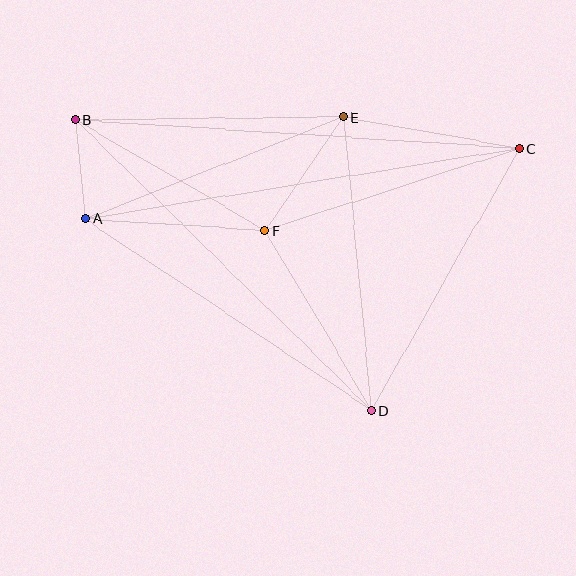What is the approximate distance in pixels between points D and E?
The distance between D and E is approximately 295 pixels.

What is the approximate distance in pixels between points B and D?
The distance between B and D is approximately 415 pixels.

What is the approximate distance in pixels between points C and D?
The distance between C and D is approximately 301 pixels.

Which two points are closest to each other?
Points A and B are closest to each other.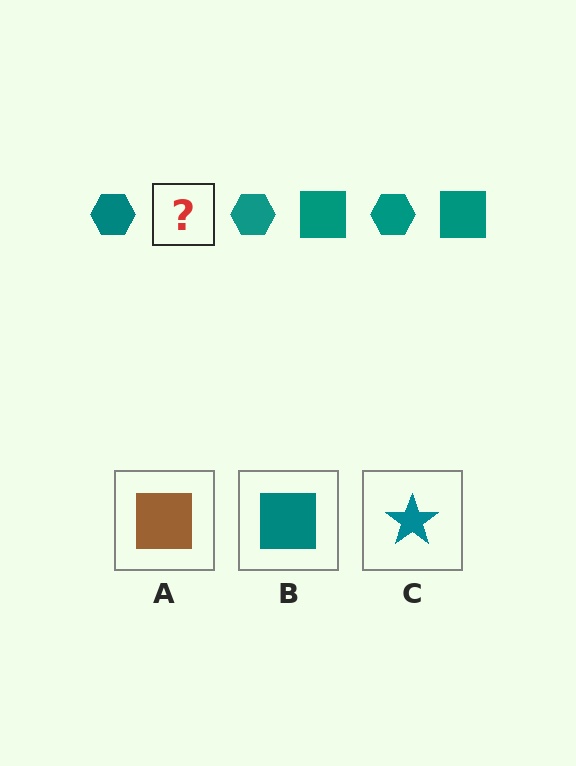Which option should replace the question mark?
Option B.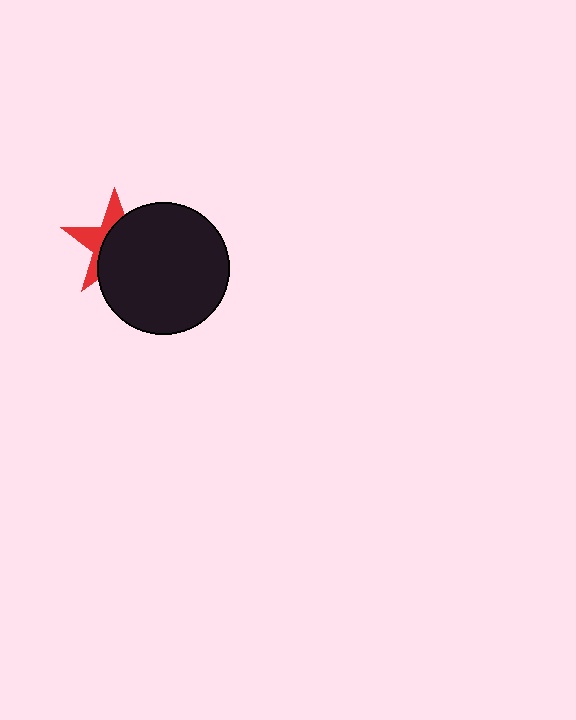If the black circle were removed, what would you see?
You would see the complete red star.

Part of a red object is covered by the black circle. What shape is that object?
It is a star.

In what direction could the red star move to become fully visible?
The red star could move left. That would shift it out from behind the black circle entirely.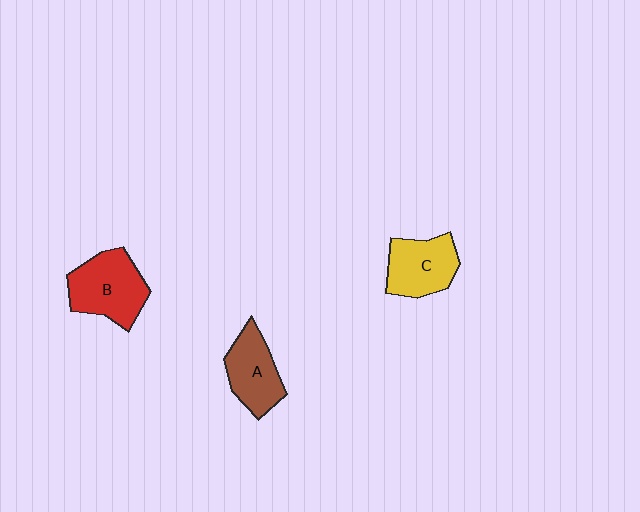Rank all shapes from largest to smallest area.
From largest to smallest: B (red), C (yellow), A (brown).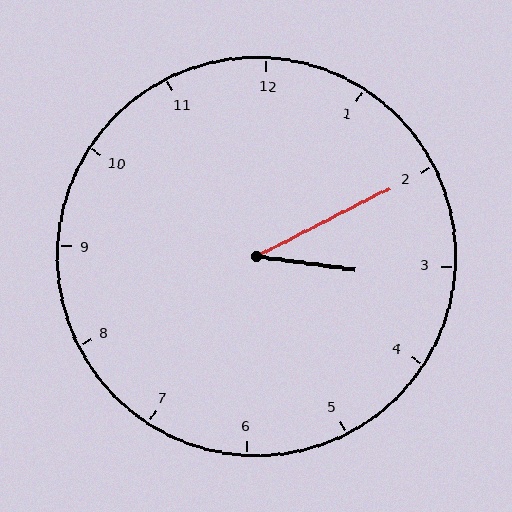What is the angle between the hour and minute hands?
Approximately 35 degrees.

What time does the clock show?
3:10.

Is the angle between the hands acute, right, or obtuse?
It is acute.